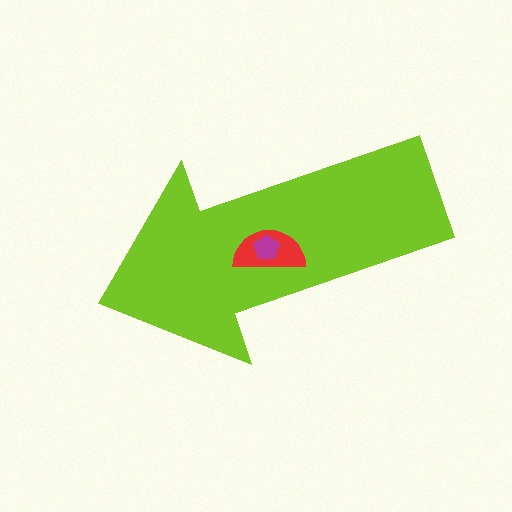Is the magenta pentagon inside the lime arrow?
Yes.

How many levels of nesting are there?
3.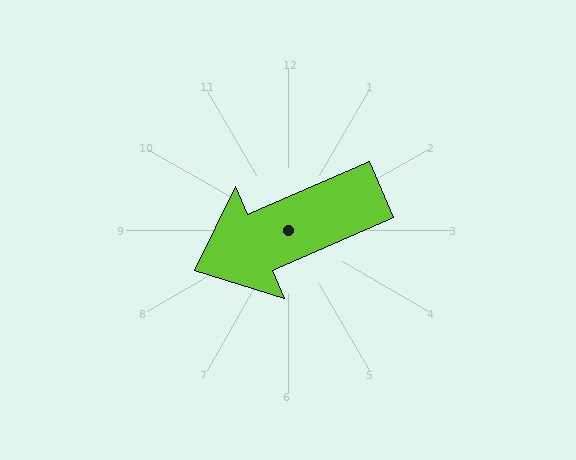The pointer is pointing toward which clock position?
Roughly 8 o'clock.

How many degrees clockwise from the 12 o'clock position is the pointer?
Approximately 246 degrees.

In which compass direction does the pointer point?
Southwest.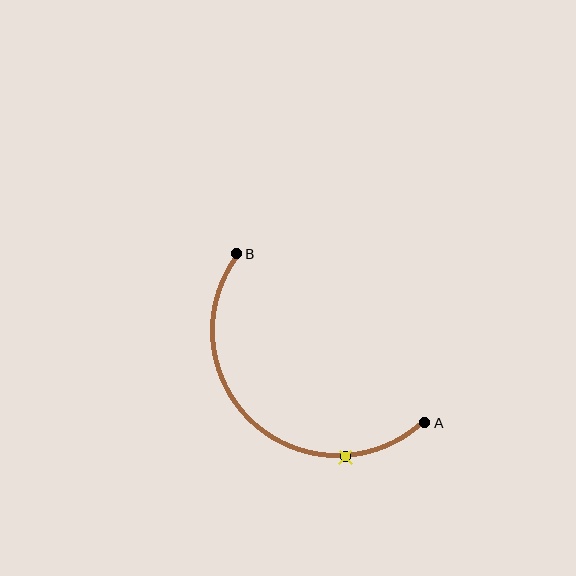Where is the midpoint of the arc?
The arc midpoint is the point on the curve farthest from the straight line joining A and B. It sits below and to the left of that line.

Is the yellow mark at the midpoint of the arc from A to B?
No. The yellow mark lies on the arc but is closer to endpoint A. The arc midpoint would be at the point on the curve equidistant along the arc from both A and B.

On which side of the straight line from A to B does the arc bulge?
The arc bulges below and to the left of the straight line connecting A and B.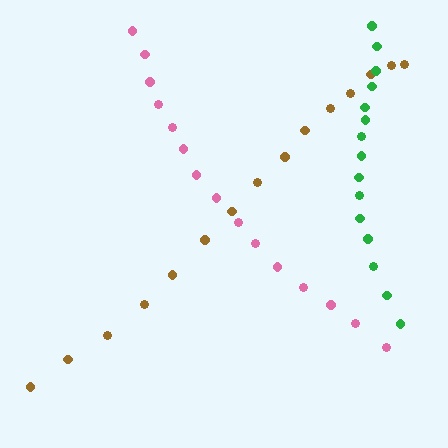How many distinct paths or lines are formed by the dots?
There are 3 distinct paths.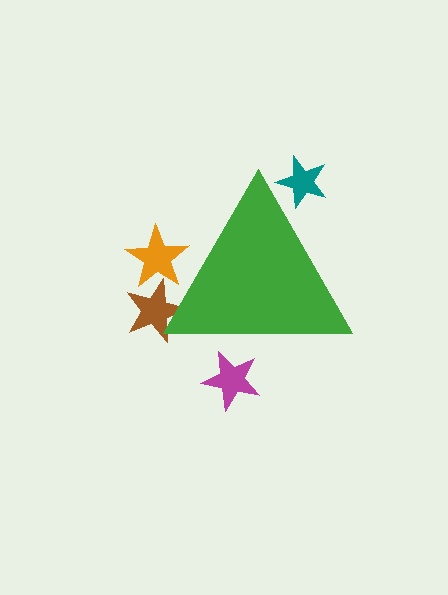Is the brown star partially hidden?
Yes, the brown star is partially hidden behind the green triangle.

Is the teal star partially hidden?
Yes, the teal star is partially hidden behind the green triangle.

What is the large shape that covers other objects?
A green triangle.